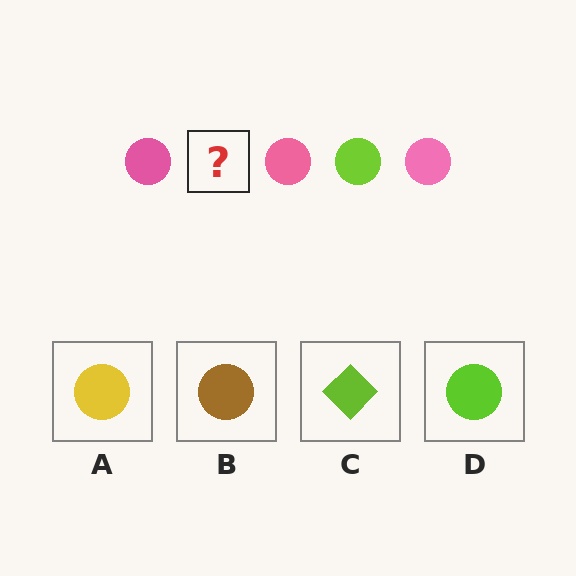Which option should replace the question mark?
Option D.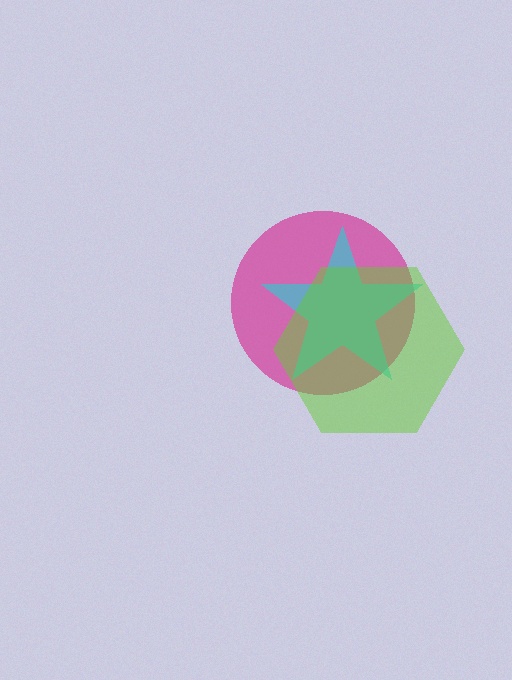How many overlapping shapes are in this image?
There are 3 overlapping shapes in the image.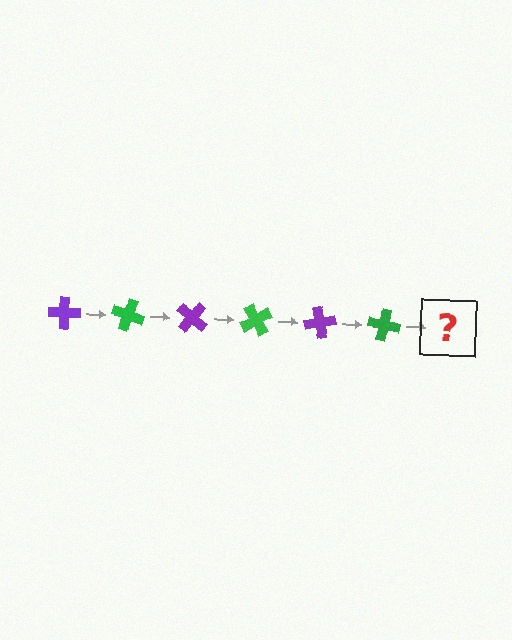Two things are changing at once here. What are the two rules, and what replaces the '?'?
The two rules are that it rotates 20 degrees each step and the color cycles through purple and green. The '?' should be a purple cross, rotated 120 degrees from the start.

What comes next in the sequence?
The next element should be a purple cross, rotated 120 degrees from the start.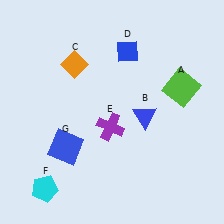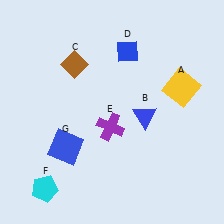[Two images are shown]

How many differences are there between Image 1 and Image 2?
There are 2 differences between the two images.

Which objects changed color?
A changed from lime to yellow. C changed from orange to brown.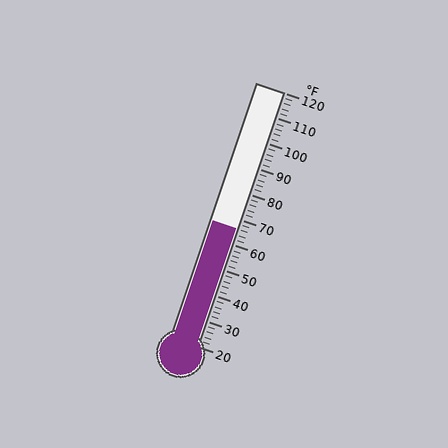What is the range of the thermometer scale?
The thermometer scale ranges from 20°F to 120°F.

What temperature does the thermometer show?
The thermometer shows approximately 66°F.